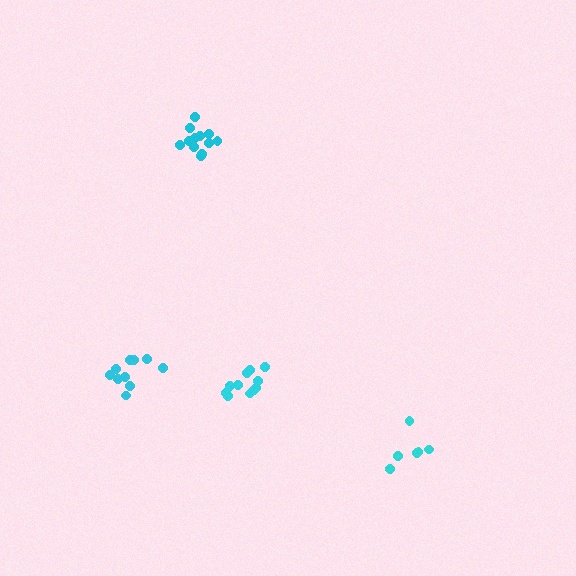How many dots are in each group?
Group 1: 10 dots, Group 2: 12 dots, Group 3: 11 dots, Group 4: 6 dots (39 total).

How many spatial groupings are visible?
There are 4 spatial groupings.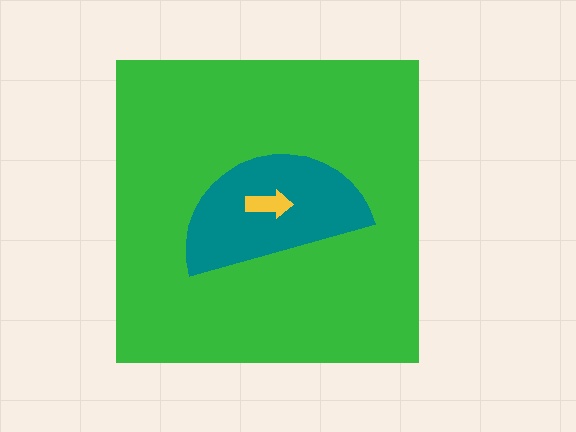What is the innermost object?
The yellow arrow.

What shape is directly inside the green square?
The teal semicircle.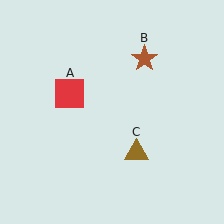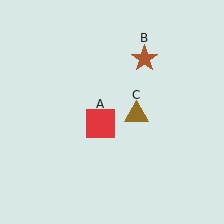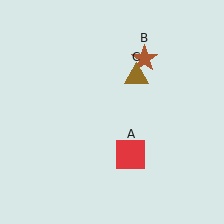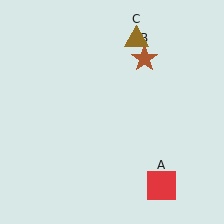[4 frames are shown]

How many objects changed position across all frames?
2 objects changed position: red square (object A), brown triangle (object C).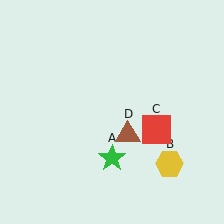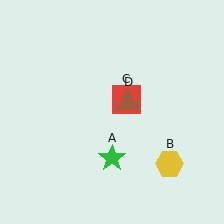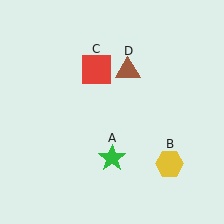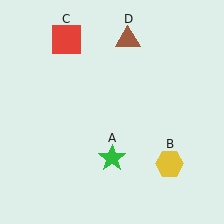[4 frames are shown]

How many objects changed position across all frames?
2 objects changed position: red square (object C), brown triangle (object D).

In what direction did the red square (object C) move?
The red square (object C) moved up and to the left.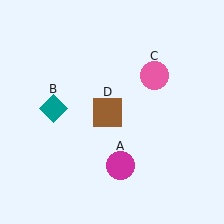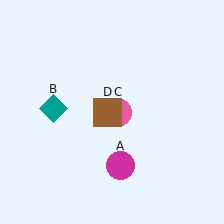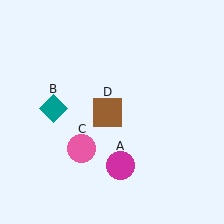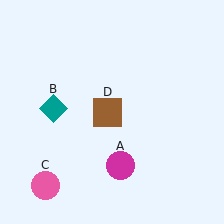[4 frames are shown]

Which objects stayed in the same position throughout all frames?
Magenta circle (object A) and teal diamond (object B) and brown square (object D) remained stationary.